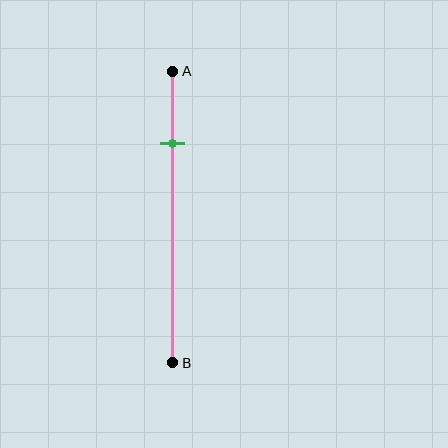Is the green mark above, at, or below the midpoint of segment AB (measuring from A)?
The green mark is above the midpoint of segment AB.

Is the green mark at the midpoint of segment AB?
No, the mark is at about 25% from A, not at the 50% midpoint.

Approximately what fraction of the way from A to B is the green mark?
The green mark is approximately 25% of the way from A to B.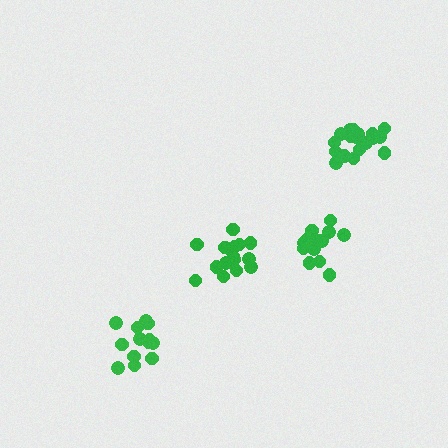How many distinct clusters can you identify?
There are 4 distinct clusters.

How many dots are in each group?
Group 1: 19 dots, Group 2: 14 dots, Group 3: 14 dots, Group 4: 17 dots (64 total).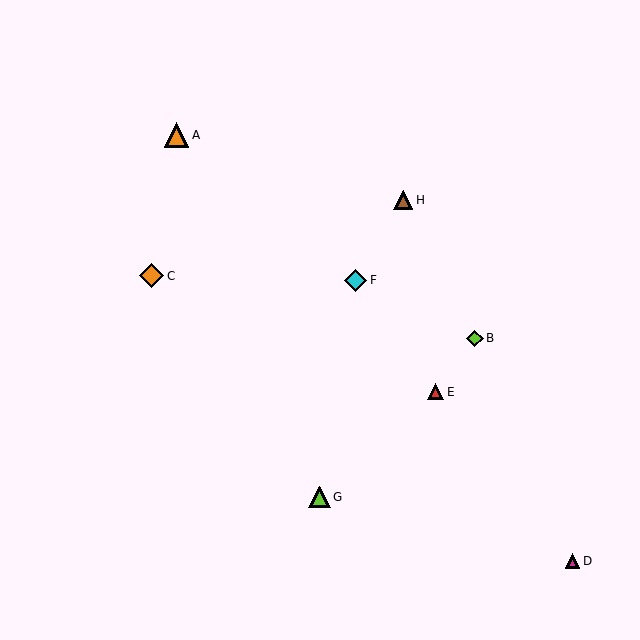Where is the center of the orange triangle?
The center of the orange triangle is at (177, 135).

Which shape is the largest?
The orange triangle (labeled A) is the largest.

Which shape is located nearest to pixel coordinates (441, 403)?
The red triangle (labeled E) at (436, 392) is nearest to that location.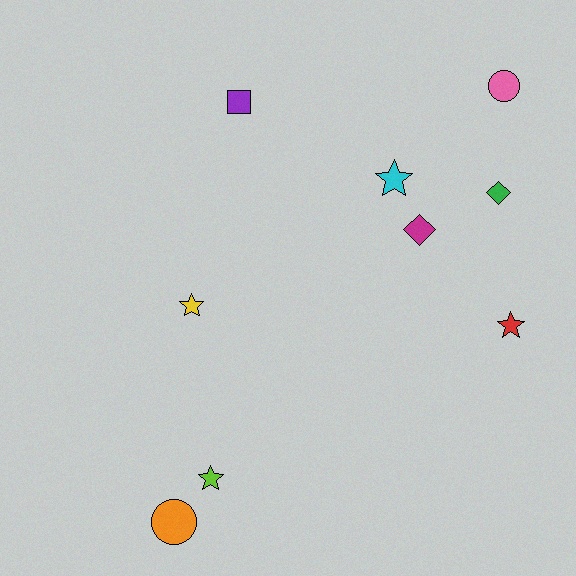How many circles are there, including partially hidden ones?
There are 2 circles.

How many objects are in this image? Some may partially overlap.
There are 9 objects.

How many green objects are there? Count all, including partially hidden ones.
There is 1 green object.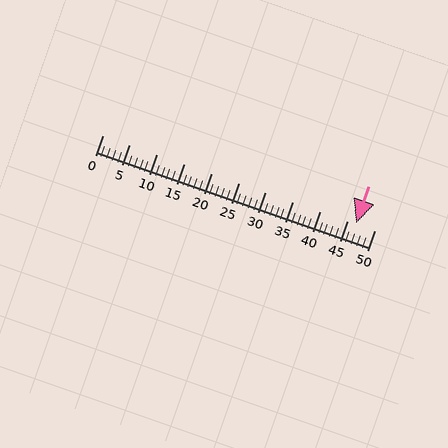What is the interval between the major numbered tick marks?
The major tick marks are spaced 5 units apart.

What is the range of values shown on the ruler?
The ruler shows values from 0 to 50.